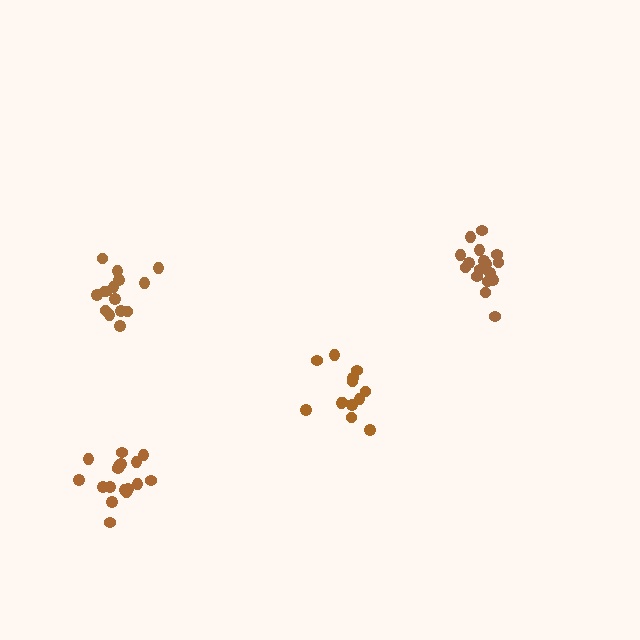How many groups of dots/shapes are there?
There are 4 groups.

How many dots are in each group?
Group 1: 17 dots, Group 2: 13 dots, Group 3: 15 dots, Group 4: 18 dots (63 total).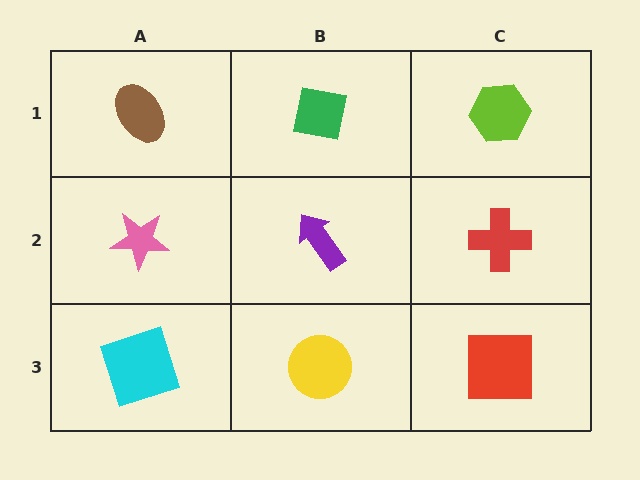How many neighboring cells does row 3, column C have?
2.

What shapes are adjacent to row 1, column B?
A purple arrow (row 2, column B), a brown ellipse (row 1, column A), a lime hexagon (row 1, column C).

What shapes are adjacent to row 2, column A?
A brown ellipse (row 1, column A), a cyan square (row 3, column A), a purple arrow (row 2, column B).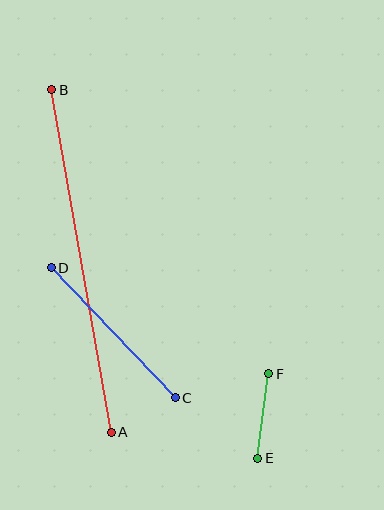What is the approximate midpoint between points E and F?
The midpoint is at approximately (263, 416) pixels.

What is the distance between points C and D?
The distance is approximately 180 pixels.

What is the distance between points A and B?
The distance is approximately 348 pixels.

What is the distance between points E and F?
The distance is approximately 85 pixels.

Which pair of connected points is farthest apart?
Points A and B are farthest apart.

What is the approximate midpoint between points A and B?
The midpoint is at approximately (81, 261) pixels.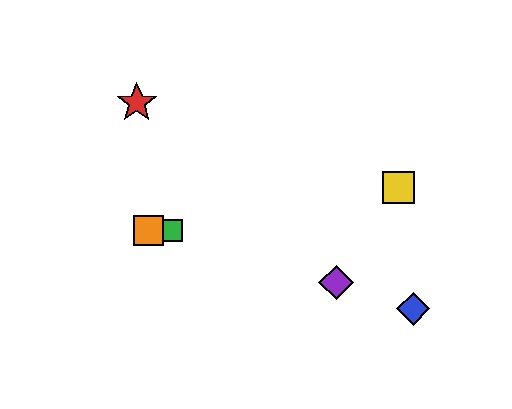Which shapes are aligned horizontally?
The green square, the orange square are aligned horizontally.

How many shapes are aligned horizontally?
2 shapes (the green square, the orange square) are aligned horizontally.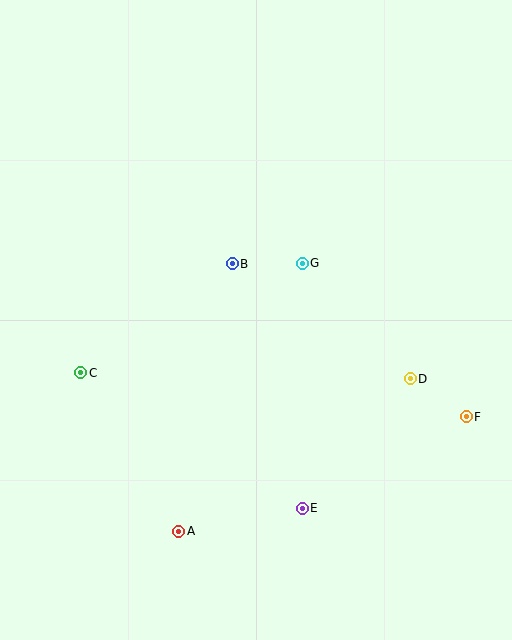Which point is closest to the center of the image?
Point B at (232, 264) is closest to the center.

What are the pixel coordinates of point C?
Point C is at (81, 373).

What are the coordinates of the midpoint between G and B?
The midpoint between G and B is at (267, 263).